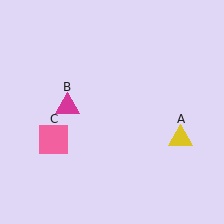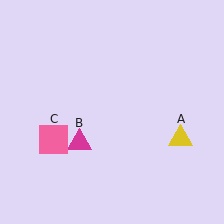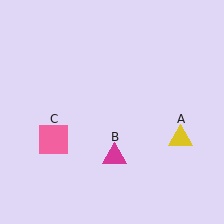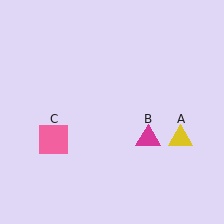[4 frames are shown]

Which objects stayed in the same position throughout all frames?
Yellow triangle (object A) and pink square (object C) remained stationary.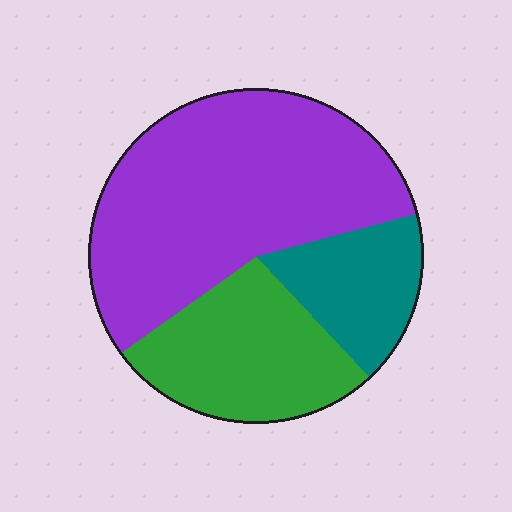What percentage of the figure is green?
Green covers roughly 25% of the figure.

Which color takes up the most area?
Purple, at roughly 55%.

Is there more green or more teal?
Green.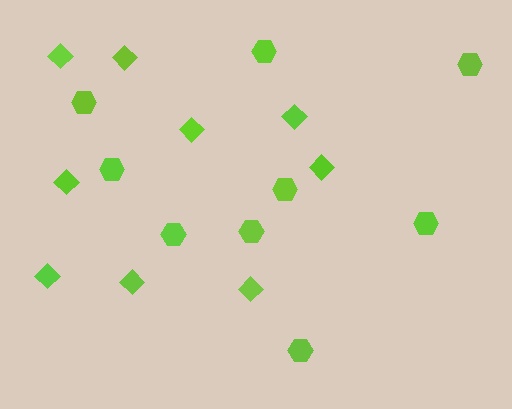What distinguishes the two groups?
There are 2 groups: one group of hexagons (9) and one group of diamonds (9).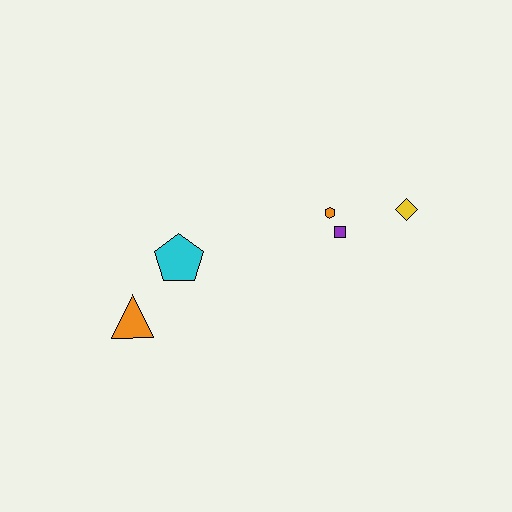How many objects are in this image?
There are 5 objects.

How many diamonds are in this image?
There is 1 diamond.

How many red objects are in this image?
There are no red objects.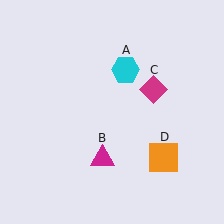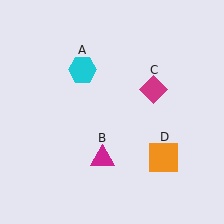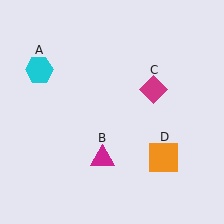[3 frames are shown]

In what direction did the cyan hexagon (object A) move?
The cyan hexagon (object A) moved left.